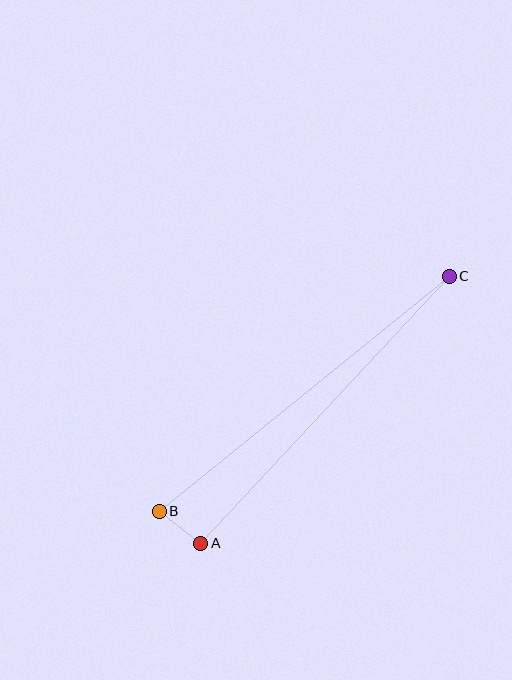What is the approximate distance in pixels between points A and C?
The distance between A and C is approximately 365 pixels.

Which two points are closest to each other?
Points A and B are closest to each other.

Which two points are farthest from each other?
Points B and C are farthest from each other.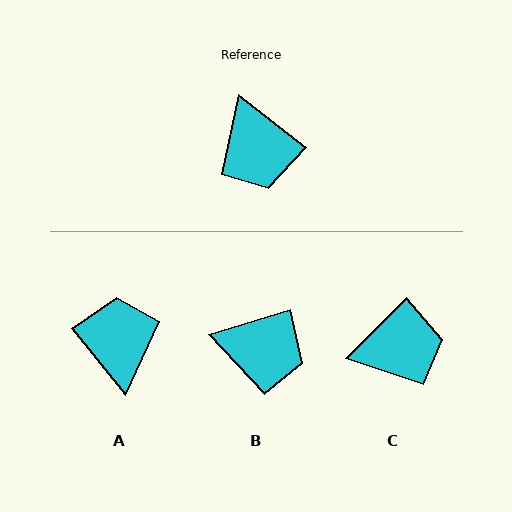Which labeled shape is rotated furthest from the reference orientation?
A, about 167 degrees away.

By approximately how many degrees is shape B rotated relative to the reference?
Approximately 55 degrees counter-clockwise.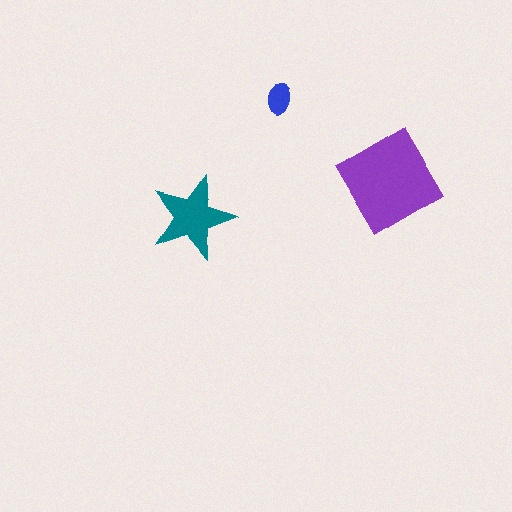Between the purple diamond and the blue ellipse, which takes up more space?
The purple diamond.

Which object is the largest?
The purple diamond.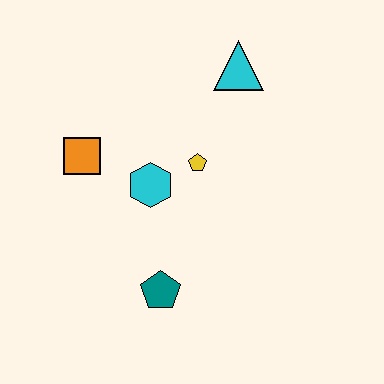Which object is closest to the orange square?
The cyan hexagon is closest to the orange square.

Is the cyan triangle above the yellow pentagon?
Yes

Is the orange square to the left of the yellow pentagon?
Yes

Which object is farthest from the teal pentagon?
The cyan triangle is farthest from the teal pentagon.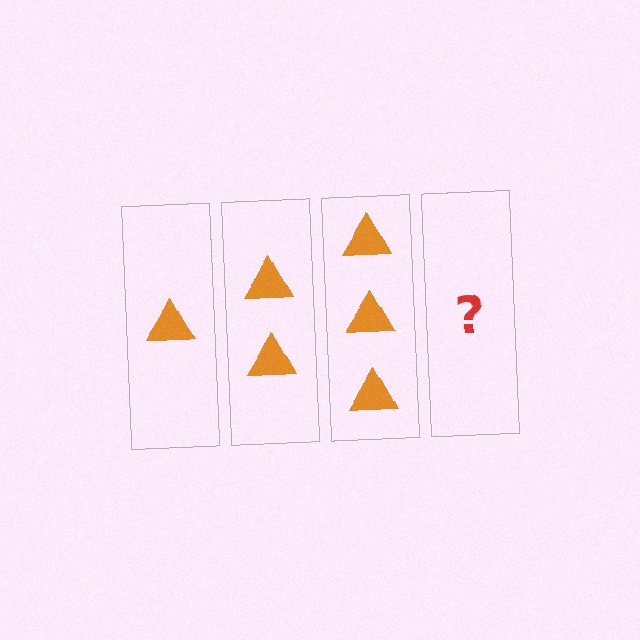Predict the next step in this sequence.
The next step is 4 triangles.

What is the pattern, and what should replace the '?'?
The pattern is that each step adds one more triangle. The '?' should be 4 triangles.